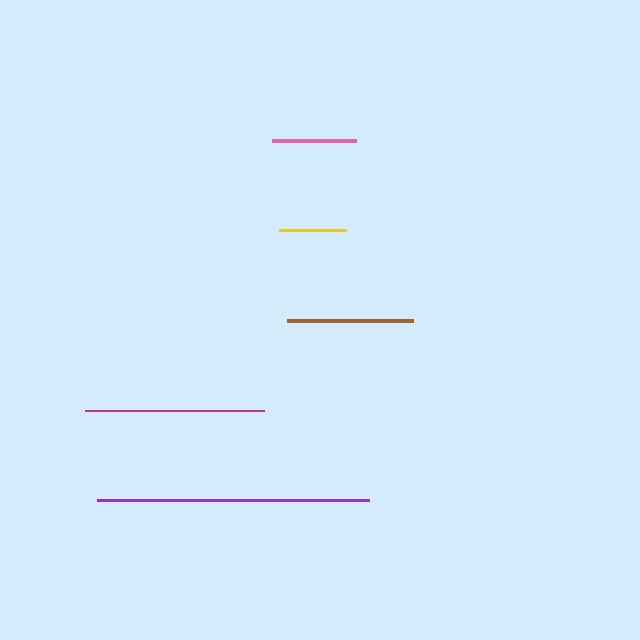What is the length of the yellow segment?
The yellow segment is approximately 67 pixels long.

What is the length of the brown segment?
The brown segment is approximately 126 pixels long.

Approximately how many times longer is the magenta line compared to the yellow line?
The magenta line is approximately 2.7 times the length of the yellow line.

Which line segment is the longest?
The purple line is the longest at approximately 272 pixels.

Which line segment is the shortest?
The yellow line is the shortest at approximately 67 pixels.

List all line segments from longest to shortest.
From longest to shortest: purple, magenta, brown, pink, yellow.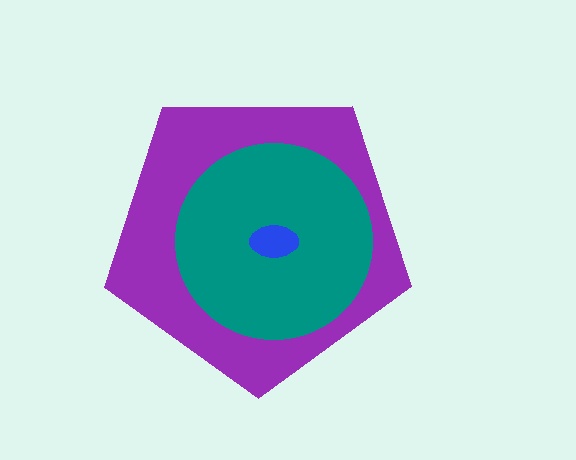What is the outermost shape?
The purple pentagon.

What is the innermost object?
The blue ellipse.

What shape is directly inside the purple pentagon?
The teal circle.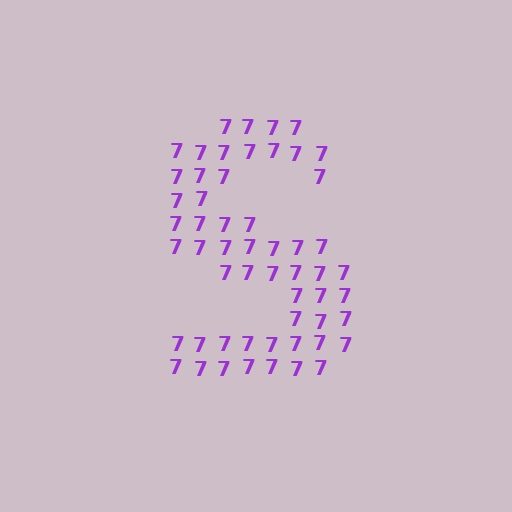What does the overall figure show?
The overall figure shows the letter S.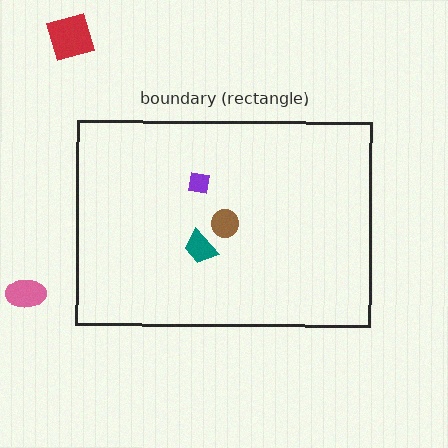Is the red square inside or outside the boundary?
Outside.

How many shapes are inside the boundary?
3 inside, 2 outside.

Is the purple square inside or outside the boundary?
Inside.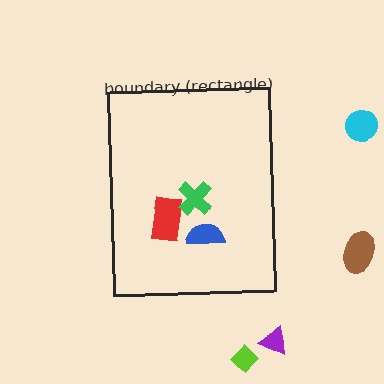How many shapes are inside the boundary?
3 inside, 4 outside.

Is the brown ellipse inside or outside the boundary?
Outside.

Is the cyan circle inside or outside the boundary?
Outside.